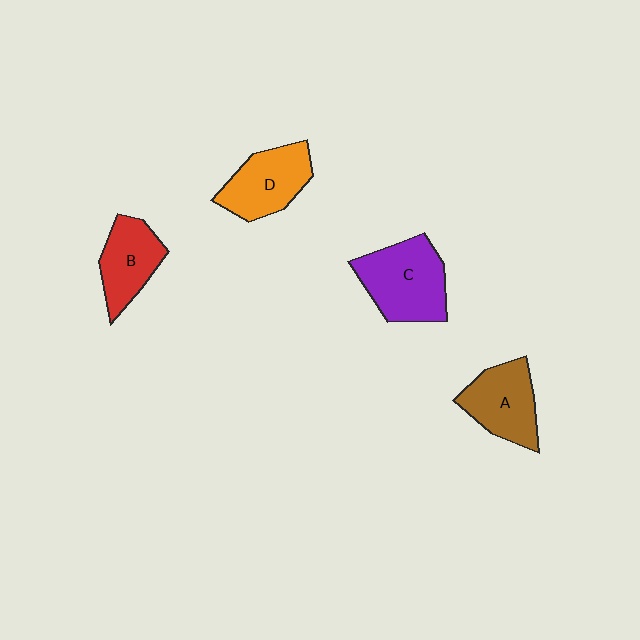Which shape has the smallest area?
Shape B (red).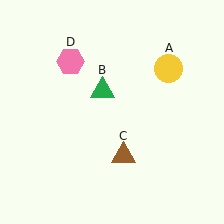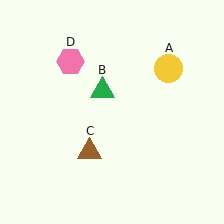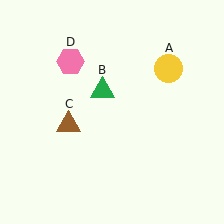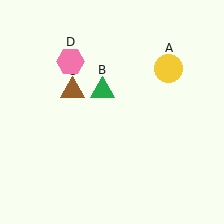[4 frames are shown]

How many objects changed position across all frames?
1 object changed position: brown triangle (object C).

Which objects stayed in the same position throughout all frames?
Yellow circle (object A) and green triangle (object B) and pink hexagon (object D) remained stationary.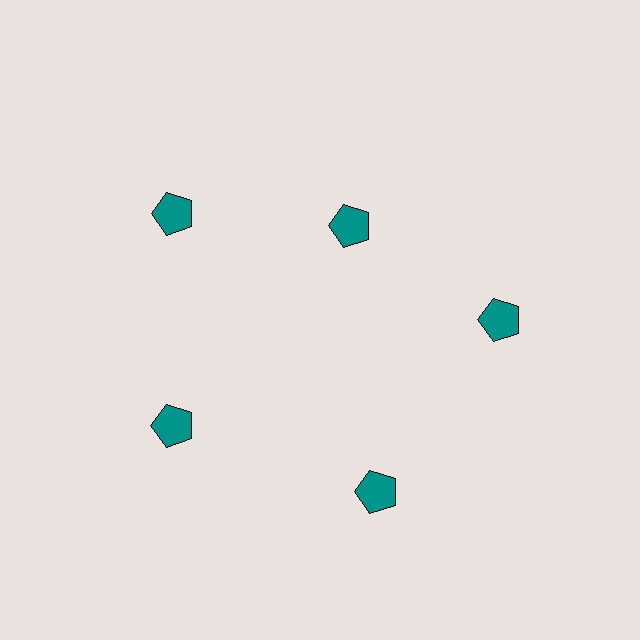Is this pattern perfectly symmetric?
No. The 5 teal pentagons are arranged in a ring, but one element near the 1 o'clock position is pulled inward toward the center, breaking the 5-fold rotational symmetry.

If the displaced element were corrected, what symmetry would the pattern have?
It would have 5-fold rotational symmetry — the pattern would map onto itself every 72 degrees.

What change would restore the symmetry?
The symmetry would be restored by moving it outward, back onto the ring so that all 5 pentagons sit at equal angles and equal distance from the center.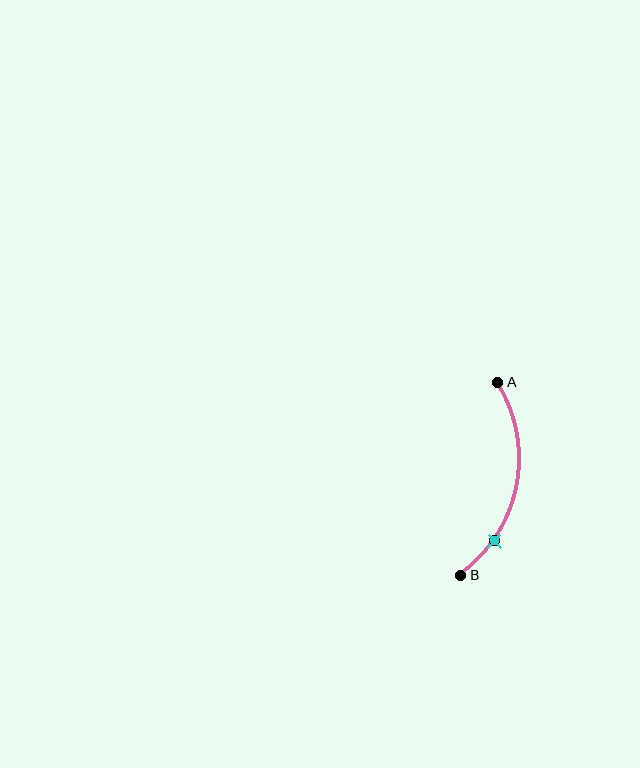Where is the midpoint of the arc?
The arc midpoint is the point on the curve farthest from the straight line joining A and B. It sits to the right of that line.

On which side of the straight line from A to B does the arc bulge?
The arc bulges to the right of the straight line connecting A and B.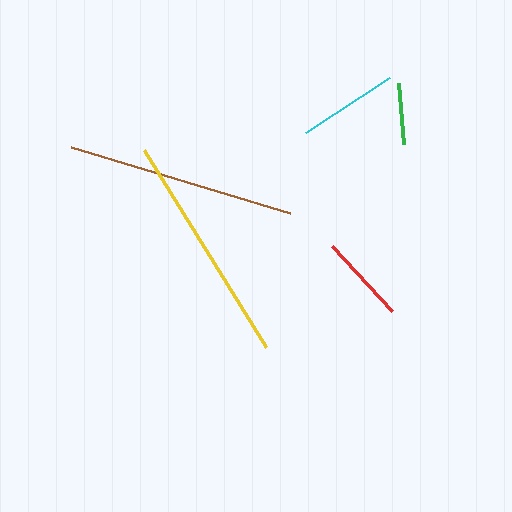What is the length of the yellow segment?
The yellow segment is approximately 232 pixels long.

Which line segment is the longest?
The yellow line is the longest at approximately 232 pixels.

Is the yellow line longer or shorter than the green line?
The yellow line is longer than the green line.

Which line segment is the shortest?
The green line is the shortest at approximately 62 pixels.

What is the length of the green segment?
The green segment is approximately 62 pixels long.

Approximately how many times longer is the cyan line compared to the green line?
The cyan line is approximately 1.6 times the length of the green line.